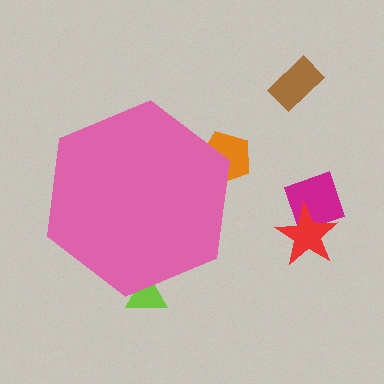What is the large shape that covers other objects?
A pink hexagon.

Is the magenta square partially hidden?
No, the magenta square is fully visible.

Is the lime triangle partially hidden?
Yes, the lime triangle is partially hidden behind the pink hexagon.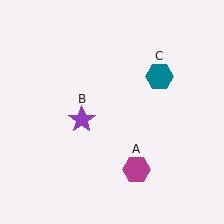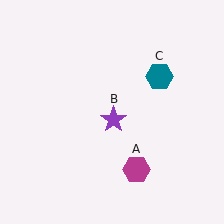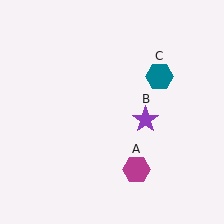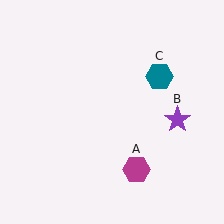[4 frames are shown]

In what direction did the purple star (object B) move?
The purple star (object B) moved right.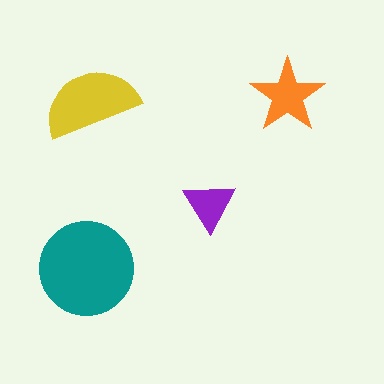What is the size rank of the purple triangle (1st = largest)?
4th.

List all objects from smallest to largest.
The purple triangle, the orange star, the yellow semicircle, the teal circle.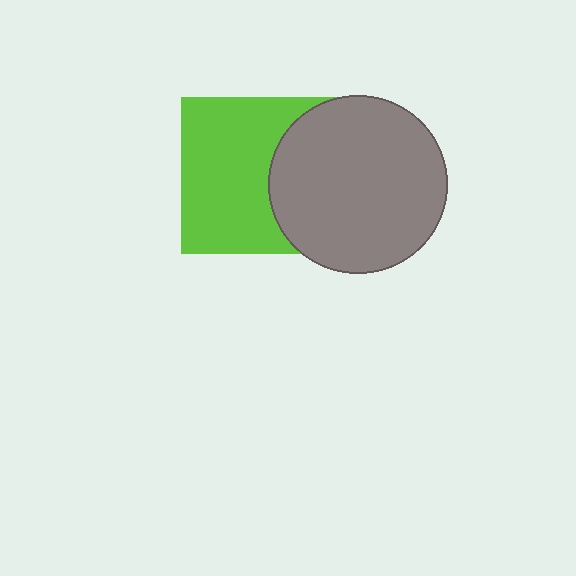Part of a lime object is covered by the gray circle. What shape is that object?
It is a square.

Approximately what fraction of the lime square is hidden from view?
Roughly 35% of the lime square is hidden behind the gray circle.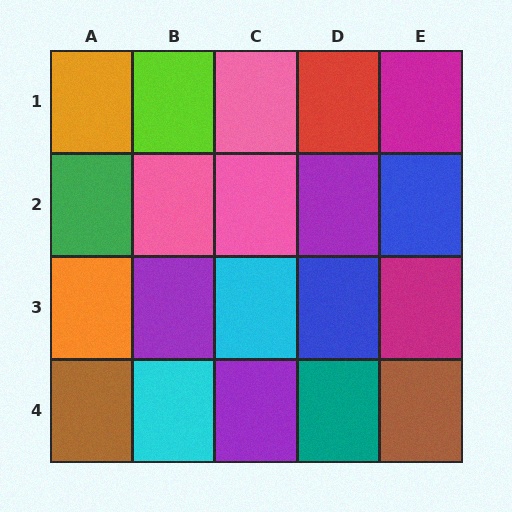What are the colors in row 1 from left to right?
Orange, lime, pink, red, magenta.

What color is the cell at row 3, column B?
Purple.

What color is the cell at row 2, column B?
Pink.